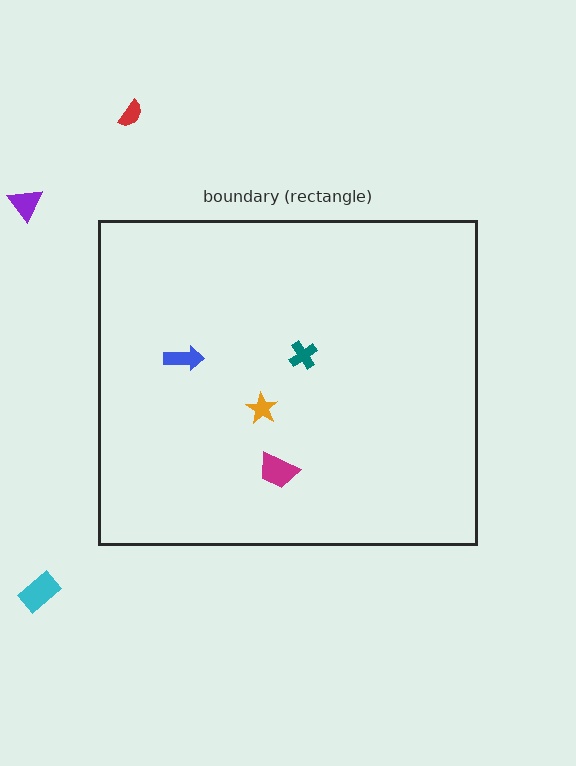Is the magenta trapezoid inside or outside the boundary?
Inside.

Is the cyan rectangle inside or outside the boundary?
Outside.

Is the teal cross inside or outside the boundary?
Inside.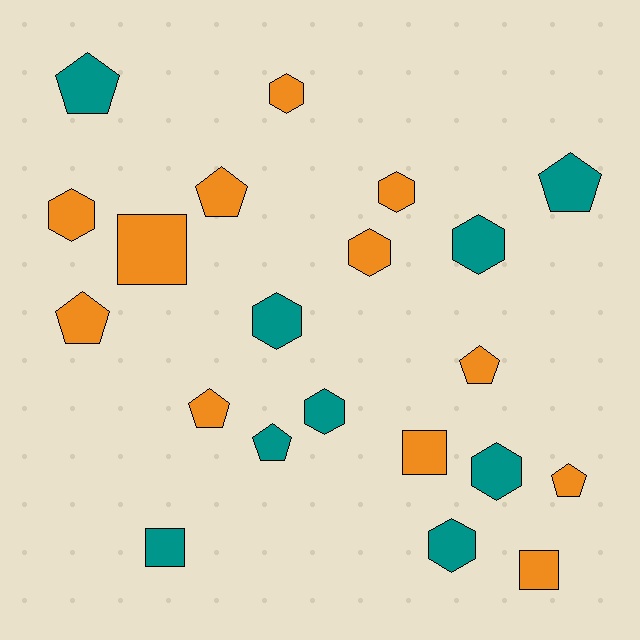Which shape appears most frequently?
Hexagon, with 9 objects.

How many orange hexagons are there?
There are 4 orange hexagons.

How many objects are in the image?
There are 21 objects.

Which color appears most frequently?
Orange, with 12 objects.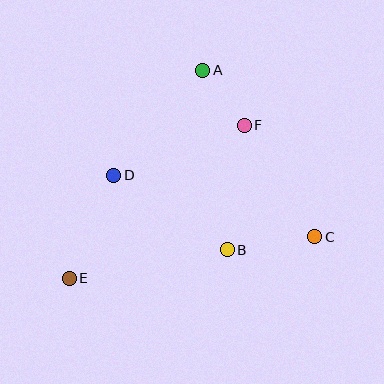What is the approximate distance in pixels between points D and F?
The distance between D and F is approximately 140 pixels.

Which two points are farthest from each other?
Points C and E are farthest from each other.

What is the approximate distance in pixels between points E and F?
The distance between E and F is approximately 233 pixels.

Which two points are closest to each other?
Points A and F are closest to each other.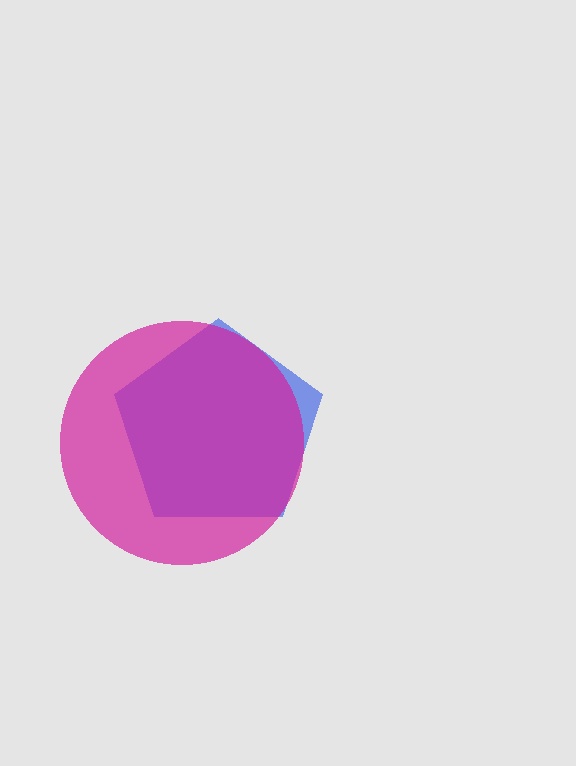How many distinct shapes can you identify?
There are 2 distinct shapes: a blue pentagon, a magenta circle.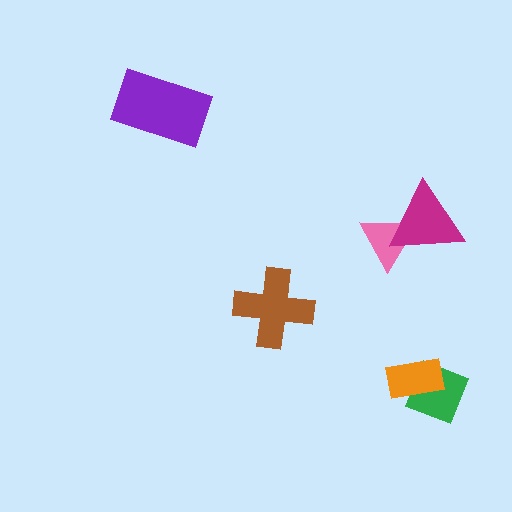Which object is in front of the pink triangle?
The magenta triangle is in front of the pink triangle.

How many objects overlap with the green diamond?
1 object overlaps with the green diamond.